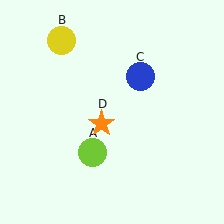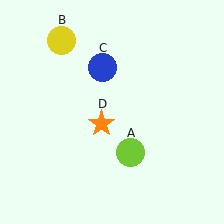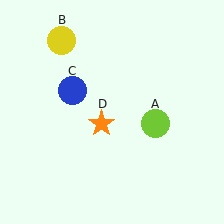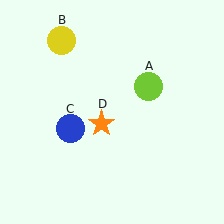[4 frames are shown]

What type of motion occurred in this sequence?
The lime circle (object A), blue circle (object C) rotated counterclockwise around the center of the scene.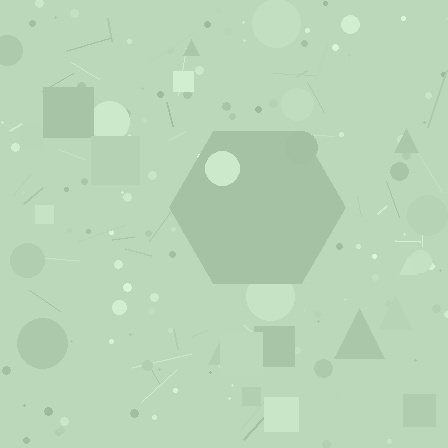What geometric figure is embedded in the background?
A hexagon is embedded in the background.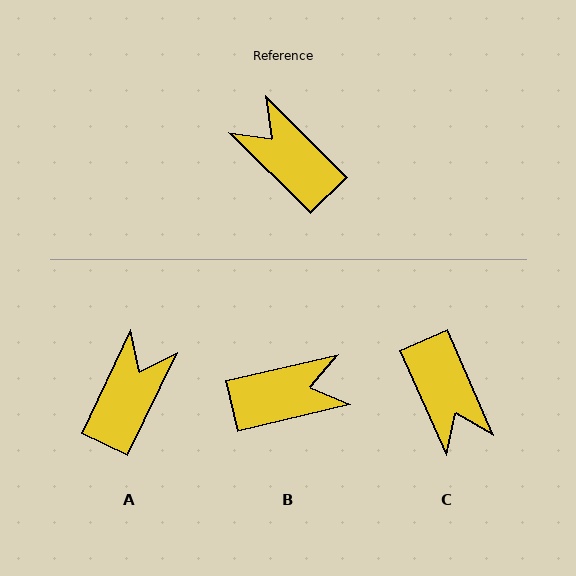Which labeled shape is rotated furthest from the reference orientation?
C, about 159 degrees away.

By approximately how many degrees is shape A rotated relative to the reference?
Approximately 71 degrees clockwise.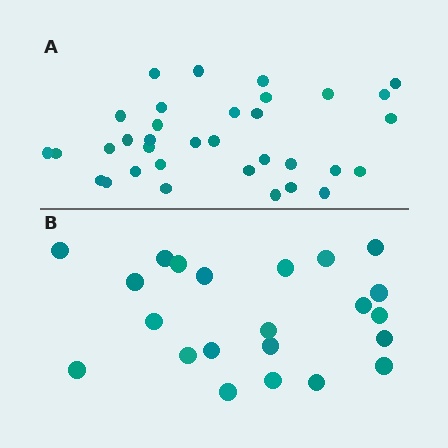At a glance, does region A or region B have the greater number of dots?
Region A (the top region) has more dots.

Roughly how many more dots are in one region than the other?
Region A has roughly 12 or so more dots than region B.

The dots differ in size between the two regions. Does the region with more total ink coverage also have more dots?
No. Region B has more total ink coverage because its dots are larger, but region A actually contains more individual dots. Total area can be misleading — the number of items is what matters here.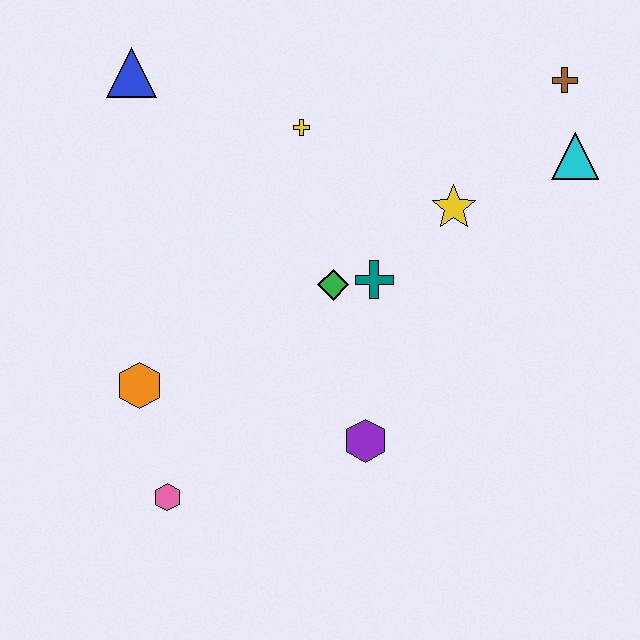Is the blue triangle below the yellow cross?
No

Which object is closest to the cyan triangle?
The brown cross is closest to the cyan triangle.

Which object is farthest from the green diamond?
The brown cross is farthest from the green diamond.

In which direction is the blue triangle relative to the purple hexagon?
The blue triangle is above the purple hexagon.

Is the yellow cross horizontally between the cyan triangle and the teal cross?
No